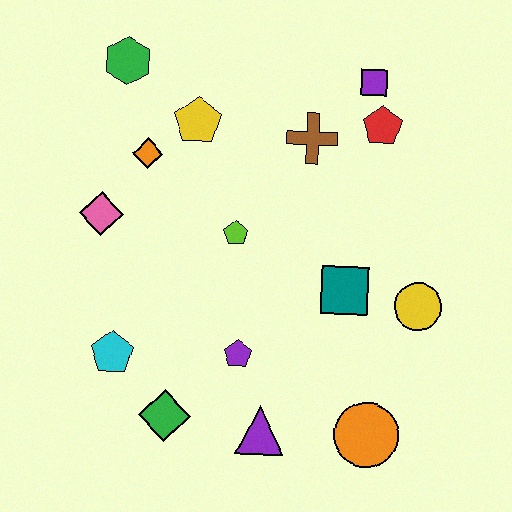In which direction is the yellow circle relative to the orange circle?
The yellow circle is above the orange circle.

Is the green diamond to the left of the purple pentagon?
Yes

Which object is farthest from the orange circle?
The green hexagon is farthest from the orange circle.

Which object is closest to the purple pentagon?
The purple triangle is closest to the purple pentagon.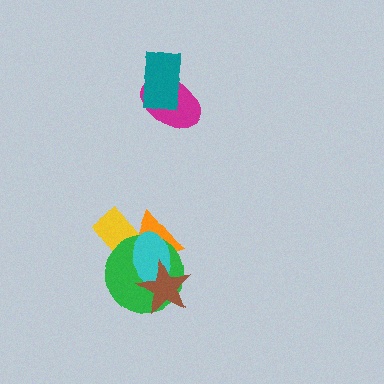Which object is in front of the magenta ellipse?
The teal rectangle is in front of the magenta ellipse.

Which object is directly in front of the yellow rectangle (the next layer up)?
The orange triangle is directly in front of the yellow rectangle.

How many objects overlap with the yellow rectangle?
3 objects overlap with the yellow rectangle.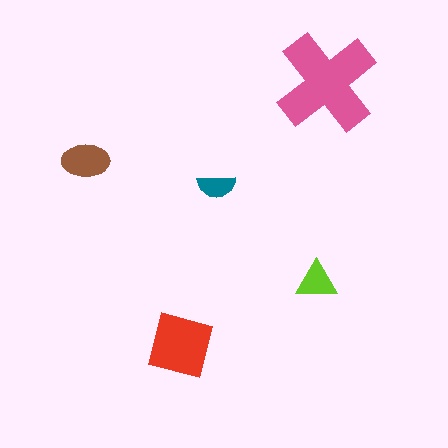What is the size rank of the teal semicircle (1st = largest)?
5th.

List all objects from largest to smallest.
The pink cross, the red square, the brown ellipse, the lime triangle, the teal semicircle.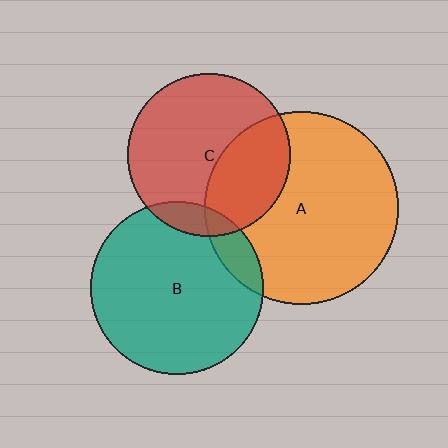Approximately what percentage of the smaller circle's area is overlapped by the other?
Approximately 35%.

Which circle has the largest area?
Circle A (orange).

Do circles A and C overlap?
Yes.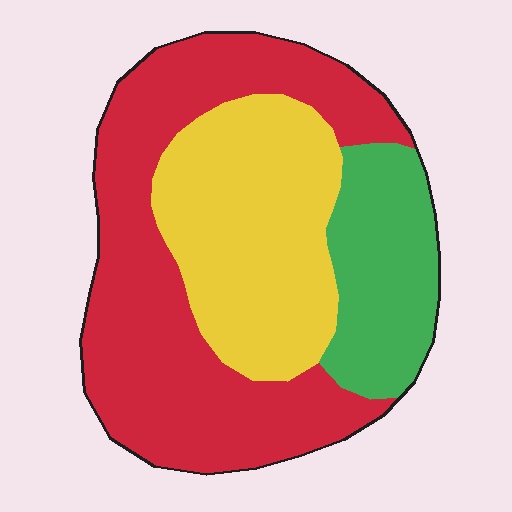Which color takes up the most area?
Red, at roughly 50%.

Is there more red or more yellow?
Red.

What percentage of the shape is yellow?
Yellow covers around 30% of the shape.